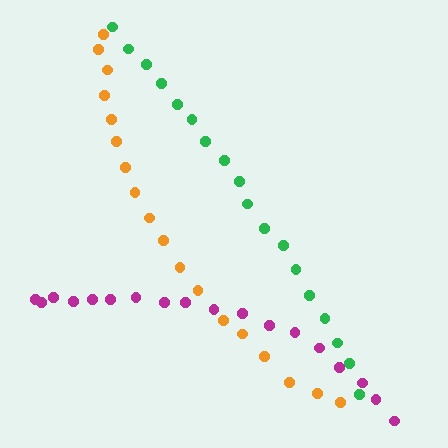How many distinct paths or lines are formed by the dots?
There are 3 distinct paths.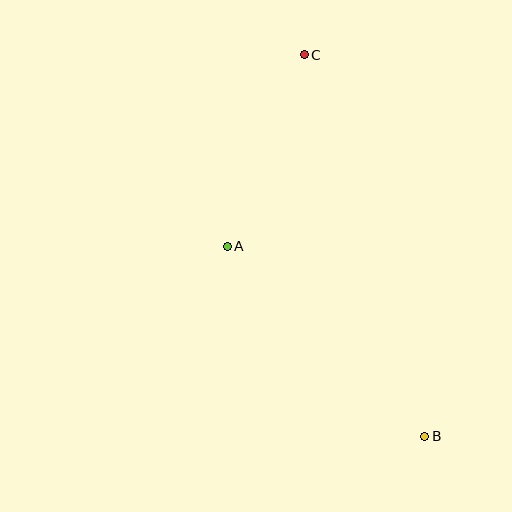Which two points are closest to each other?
Points A and C are closest to each other.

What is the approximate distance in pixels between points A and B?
The distance between A and B is approximately 274 pixels.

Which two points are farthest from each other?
Points B and C are farthest from each other.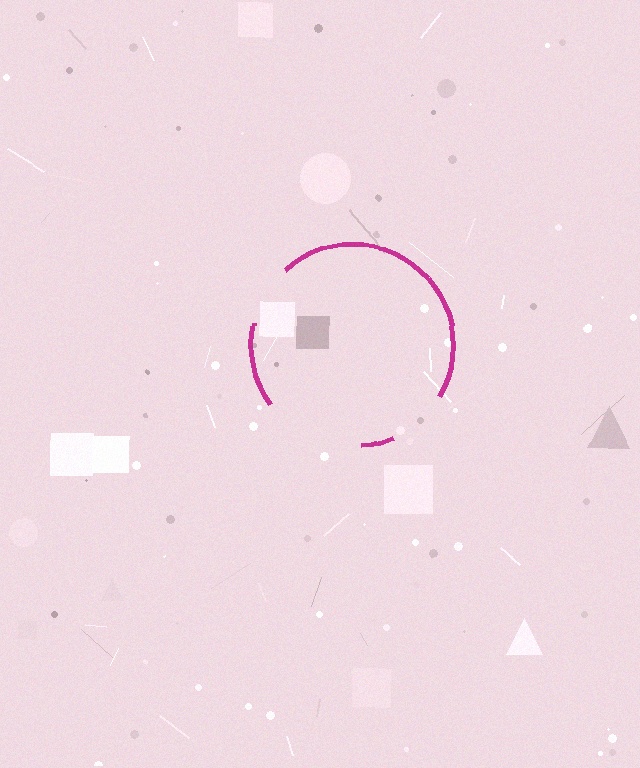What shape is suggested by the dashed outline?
The dashed outline suggests a circle.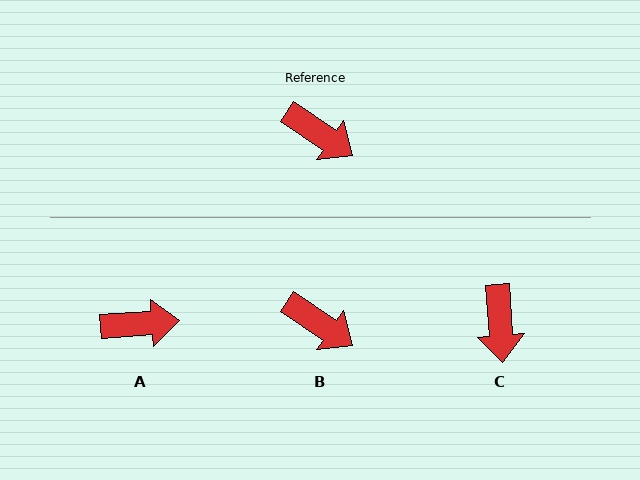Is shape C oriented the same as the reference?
No, it is off by about 52 degrees.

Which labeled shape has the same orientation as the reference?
B.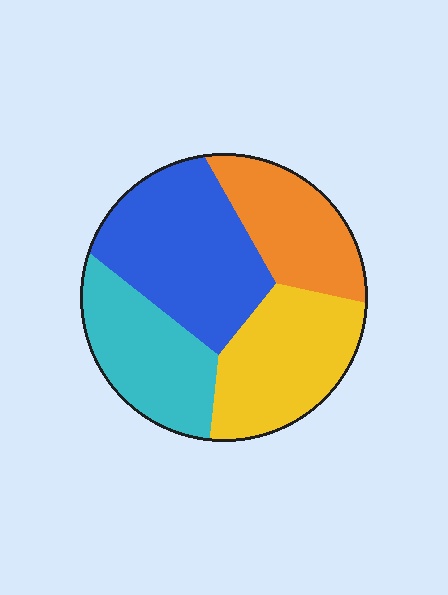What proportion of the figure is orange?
Orange takes up less than a quarter of the figure.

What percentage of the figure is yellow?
Yellow takes up between a sixth and a third of the figure.